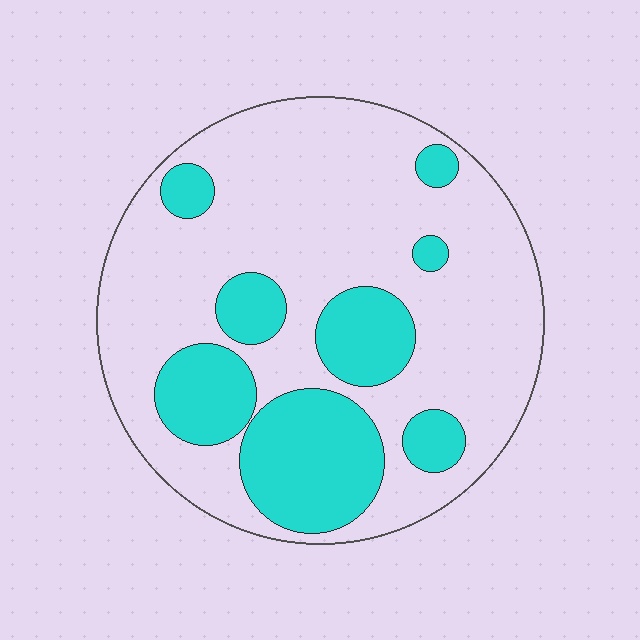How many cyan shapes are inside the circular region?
8.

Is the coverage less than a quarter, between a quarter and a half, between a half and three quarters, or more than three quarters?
Between a quarter and a half.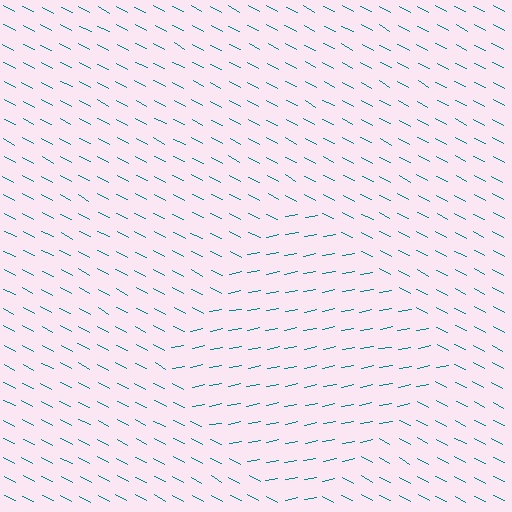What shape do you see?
I see a diamond.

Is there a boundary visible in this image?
Yes, there is a texture boundary formed by a change in line orientation.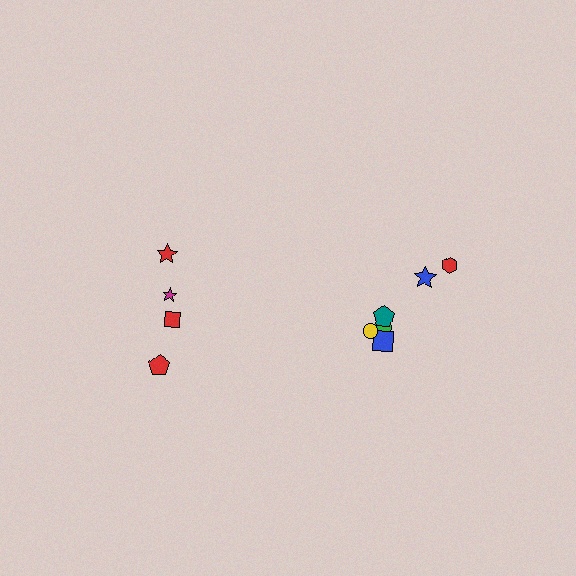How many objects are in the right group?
There are 6 objects.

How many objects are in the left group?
There are 4 objects.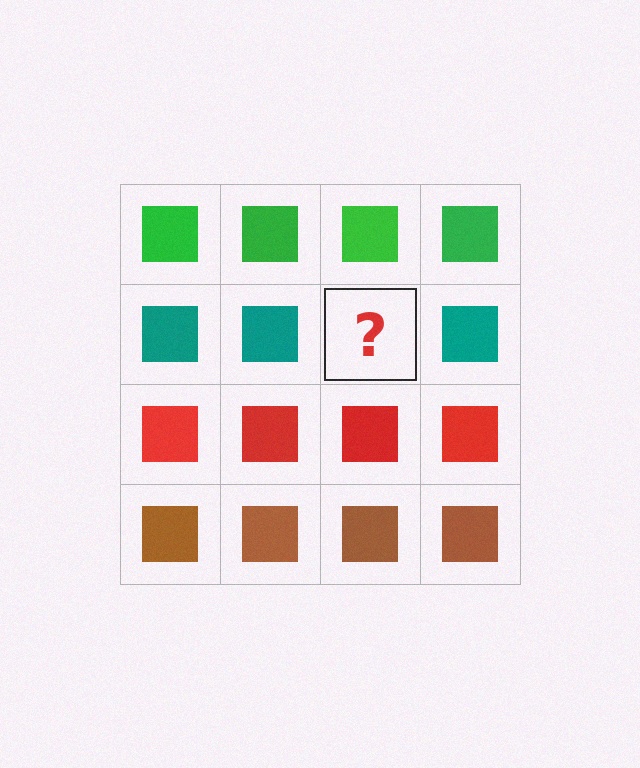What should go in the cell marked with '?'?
The missing cell should contain a teal square.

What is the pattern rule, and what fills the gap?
The rule is that each row has a consistent color. The gap should be filled with a teal square.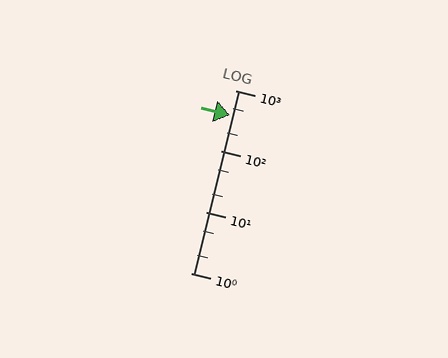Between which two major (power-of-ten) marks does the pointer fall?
The pointer is between 100 and 1000.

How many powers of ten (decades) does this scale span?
The scale spans 3 decades, from 1 to 1000.